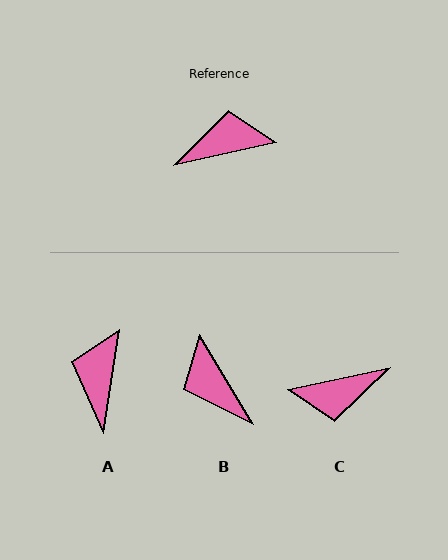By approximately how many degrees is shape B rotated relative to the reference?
Approximately 108 degrees counter-clockwise.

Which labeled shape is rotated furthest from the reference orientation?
C, about 179 degrees away.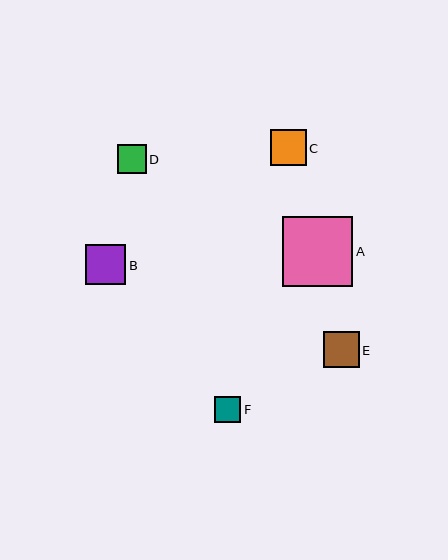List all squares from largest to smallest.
From largest to smallest: A, B, E, C, D, F.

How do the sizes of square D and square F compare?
Square D and square F are approximately the same size.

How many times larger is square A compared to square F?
Square A is approximately 2.7 times the size of square F.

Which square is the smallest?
Square F is the smallest with a size of approximately 26 pixels.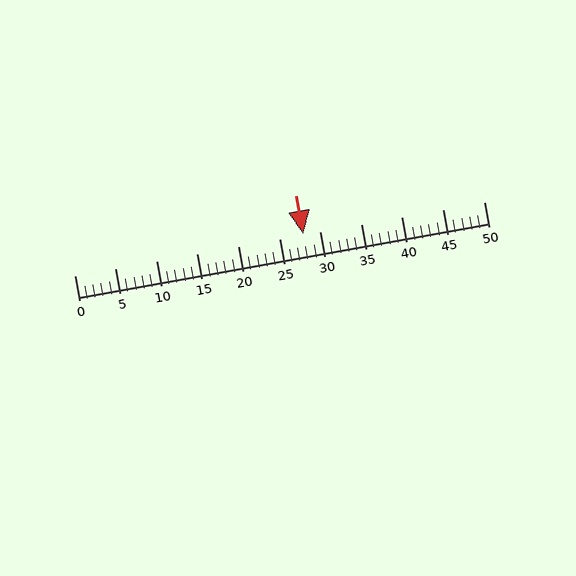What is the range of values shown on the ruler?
The ruler shows values from 0 to 50.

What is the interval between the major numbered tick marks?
The major tick marks are spaced 5 units apart.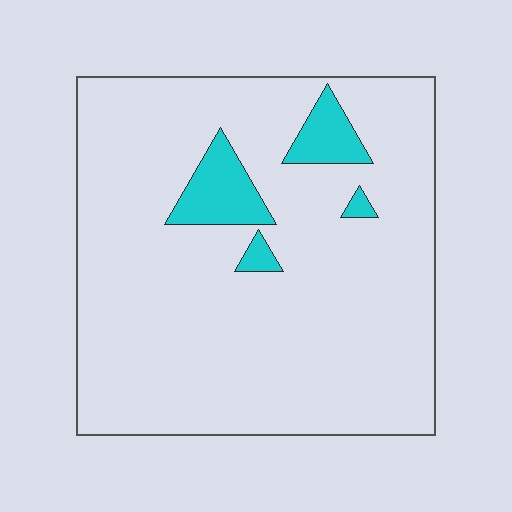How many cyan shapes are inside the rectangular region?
4.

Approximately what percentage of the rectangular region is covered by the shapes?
Approximately 10%.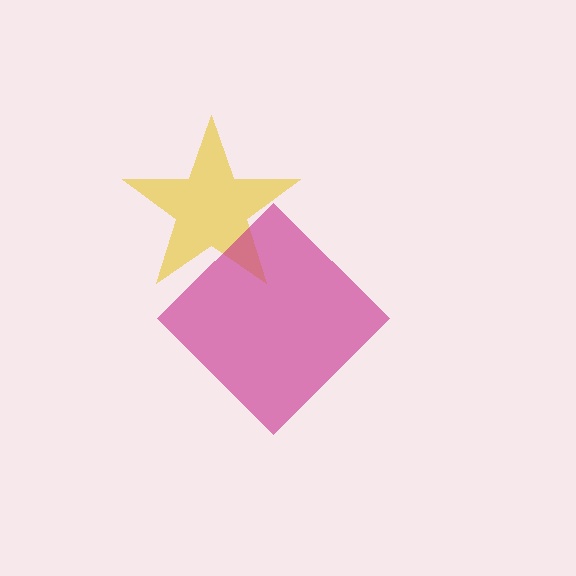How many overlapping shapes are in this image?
There are 2 overlapping shapes in the image.